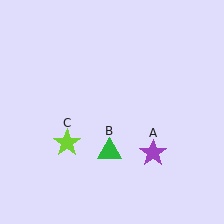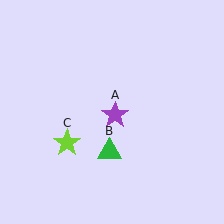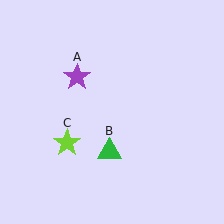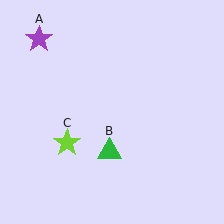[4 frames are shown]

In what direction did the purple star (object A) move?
The purple star (object A) moved up and to the left.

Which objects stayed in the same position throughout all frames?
Green triangle (object B) and lime star (object C) remained stationary.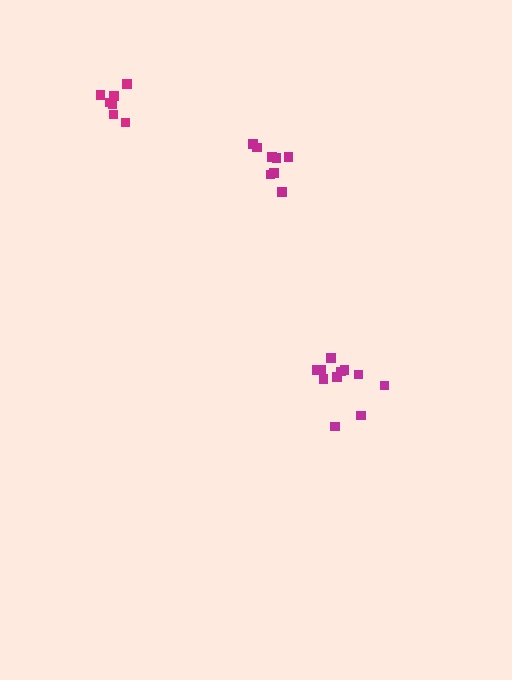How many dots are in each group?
Group 1: 7 dots, Group 2: 8 dots, Group 3: 11 dots (26 total).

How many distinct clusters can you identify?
There are 3 distinct clusters.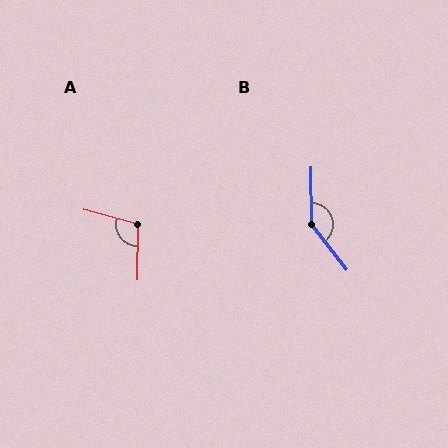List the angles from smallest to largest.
A (106°), B (143°).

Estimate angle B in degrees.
Approximately 143 degrees.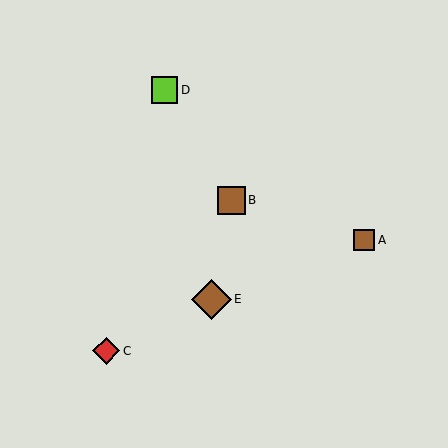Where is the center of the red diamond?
The center of the red diamond is at (106, 351).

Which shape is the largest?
The brown diamond (labeled E) is the largest.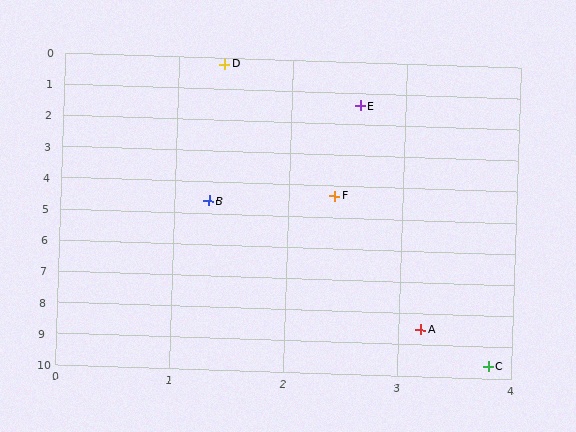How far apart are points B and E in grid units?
Points B and E are about 3.5 grid units apart.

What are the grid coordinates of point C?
Point C is at approximately (3.8, 9.6).